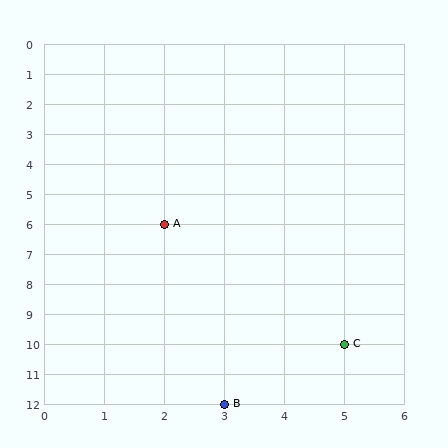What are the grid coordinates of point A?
Point A is at grid coordinates (2, 6).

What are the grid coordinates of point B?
Point B is at grid coordinates (3, 12).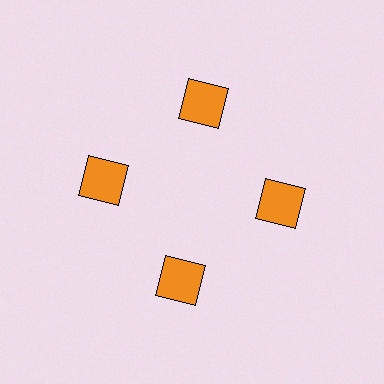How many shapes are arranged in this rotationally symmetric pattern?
There are 4 shapes, arranged in 4 groups of 1.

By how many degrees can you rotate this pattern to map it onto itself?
The pattern maps onto itself every 90 degrees of rotation.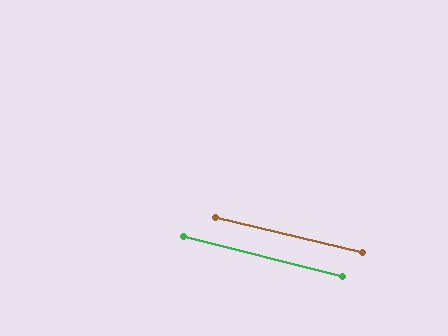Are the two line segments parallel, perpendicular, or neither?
Parallel — their directions differ by only 1.0°.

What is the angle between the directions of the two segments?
Approximately 1 degree.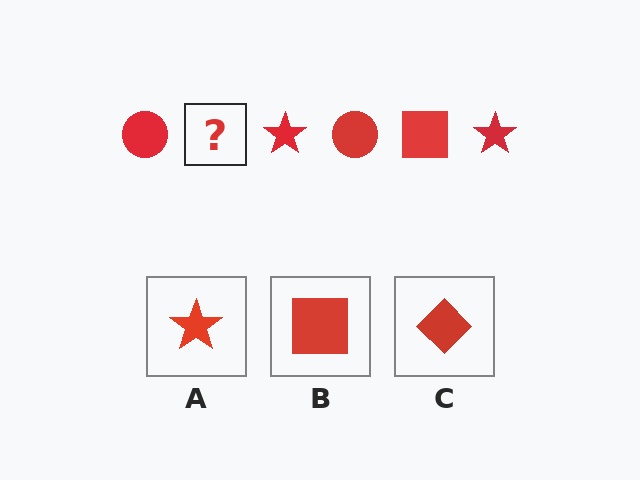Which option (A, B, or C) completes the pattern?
B.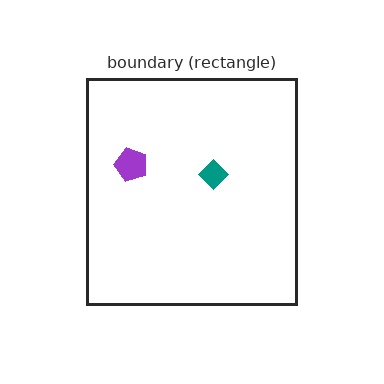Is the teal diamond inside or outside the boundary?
Inside.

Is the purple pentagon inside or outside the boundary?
Inside.